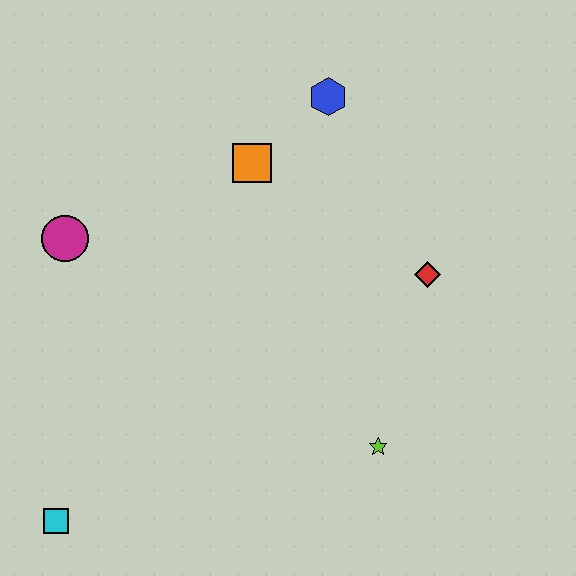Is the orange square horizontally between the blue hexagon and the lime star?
No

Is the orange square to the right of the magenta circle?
Yes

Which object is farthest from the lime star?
The magenta circle is farthest from the lime star.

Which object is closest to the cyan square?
The magenta circle is closest to the cyan square.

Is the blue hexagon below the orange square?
No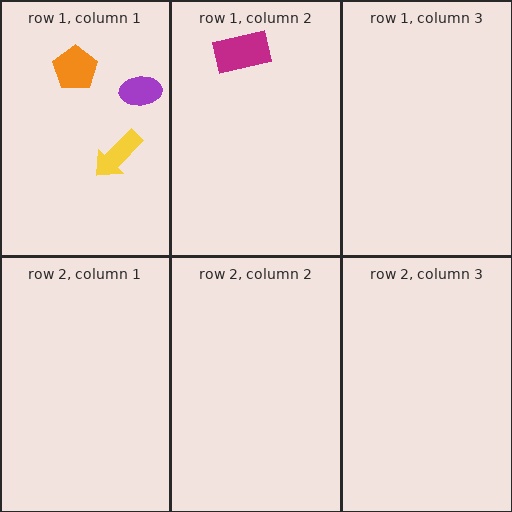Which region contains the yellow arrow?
The row 1, column 1 region.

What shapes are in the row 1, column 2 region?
The magenta rectangle.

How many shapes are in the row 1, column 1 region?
3.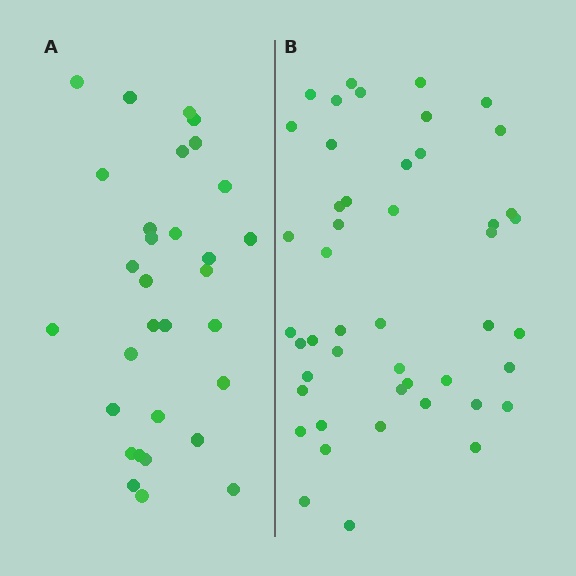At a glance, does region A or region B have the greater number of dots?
Region B (the right region) has more dots.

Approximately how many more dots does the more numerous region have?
Region B has approximately 15 more dots than region A.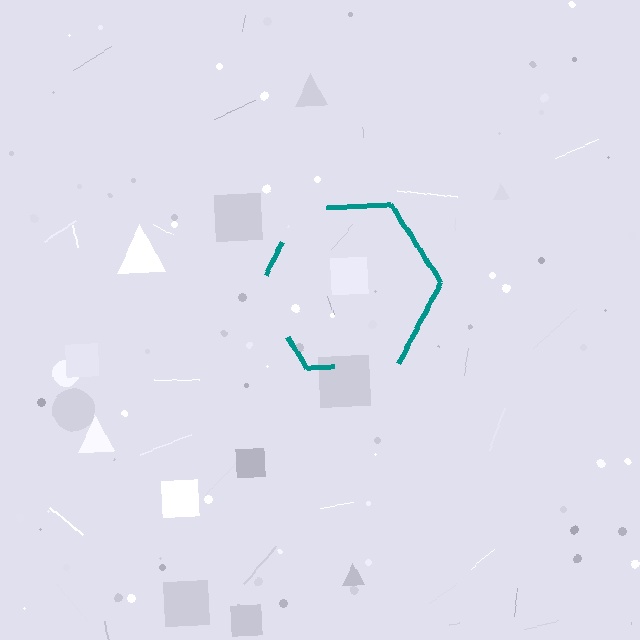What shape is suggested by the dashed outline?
The dashed outline suggests a hexagon.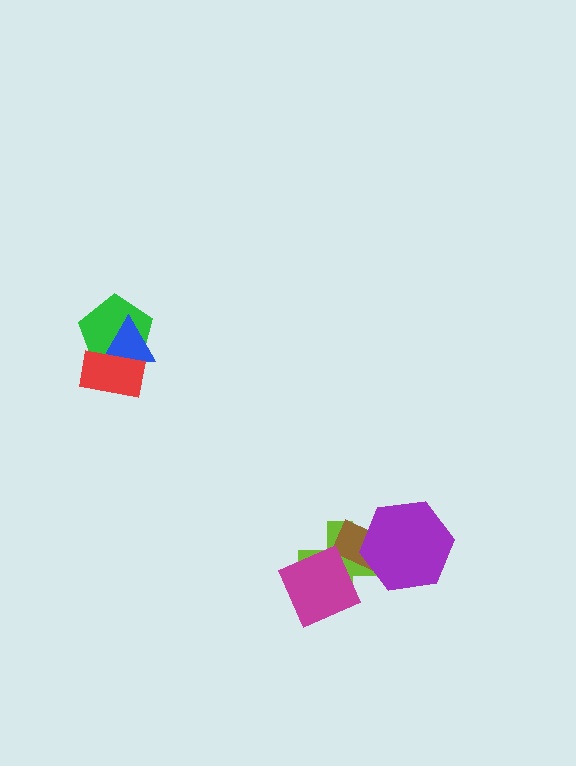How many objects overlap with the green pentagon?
2 objects overlap with the green pentagon.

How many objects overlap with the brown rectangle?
2 objects overlap with the brown rectangle.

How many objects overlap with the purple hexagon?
2 objects overlap with the purple hexagon.